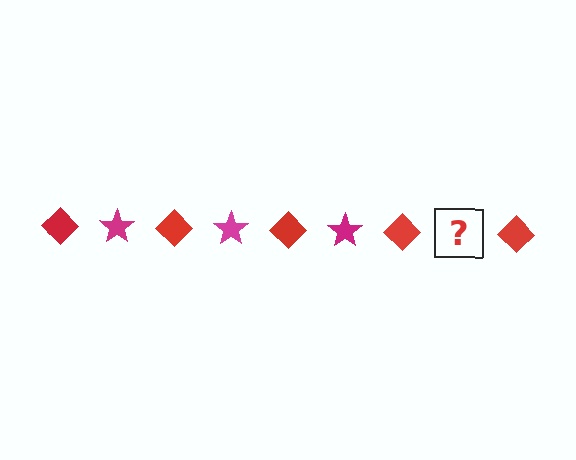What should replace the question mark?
The question mark should be replaced with a magenta star.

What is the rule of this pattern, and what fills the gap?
The rule is that the pattern alternates between red diamond and magenta star. The gap should be filled with a magenta star.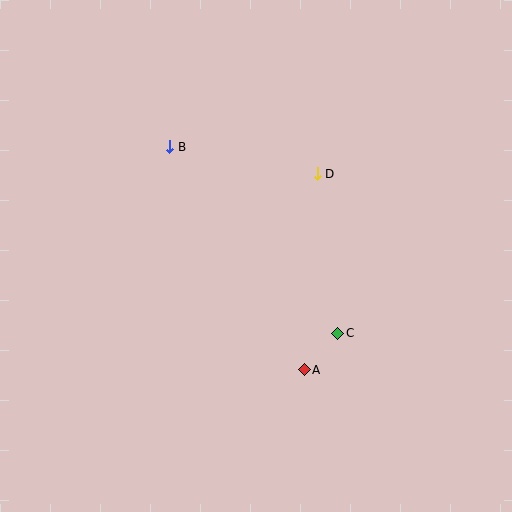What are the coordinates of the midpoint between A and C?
The midpoint between A and C is at (321, 351).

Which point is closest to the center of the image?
Point D at (317, 174) is closest to the center.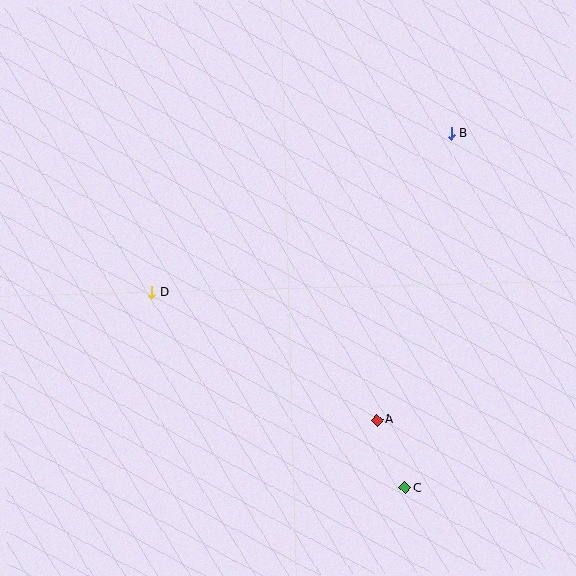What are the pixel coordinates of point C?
Point C is at (405, 488).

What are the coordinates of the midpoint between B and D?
The midpoint between B and D is at (301, 213).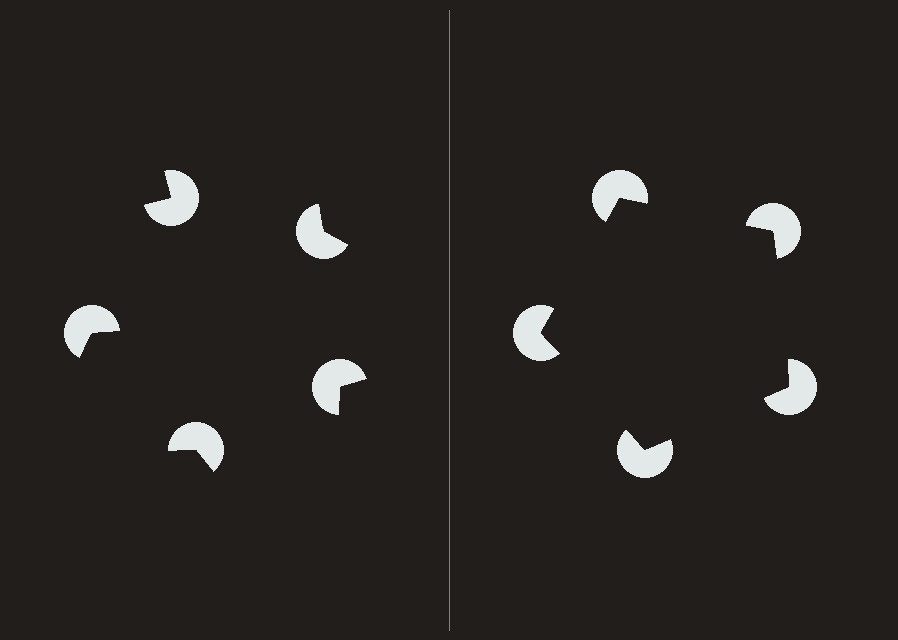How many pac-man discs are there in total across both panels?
10 — 5 on each side.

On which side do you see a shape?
An illusory pentagon appears on the right side. On the left side the wedge cuts are rotated, so no coherent shape forms.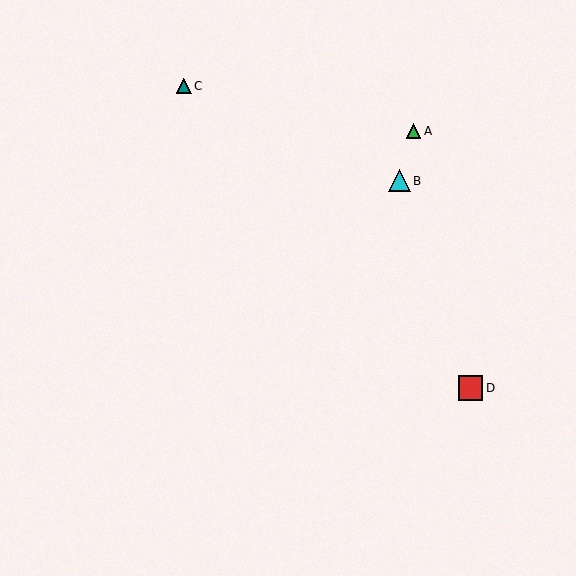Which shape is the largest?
The red square (labeled D) is the largest.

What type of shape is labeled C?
Shape C is a teal triangle.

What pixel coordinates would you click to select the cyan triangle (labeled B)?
Click at (400, 181) to select the cyan triangle B.